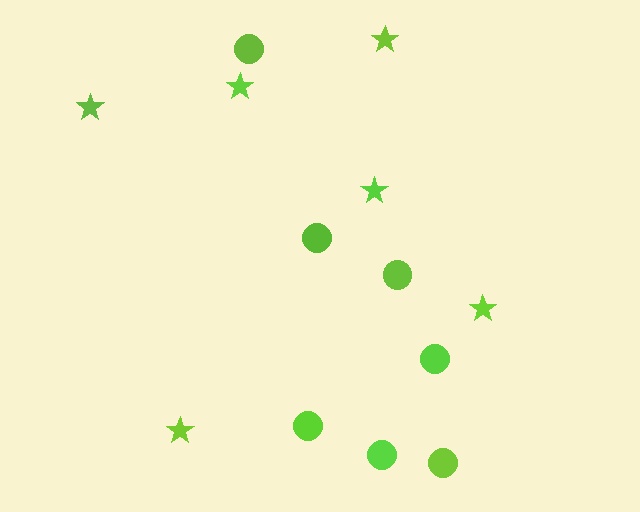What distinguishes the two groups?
There are 2 groups: one group of stars (6) and one group of circles (7).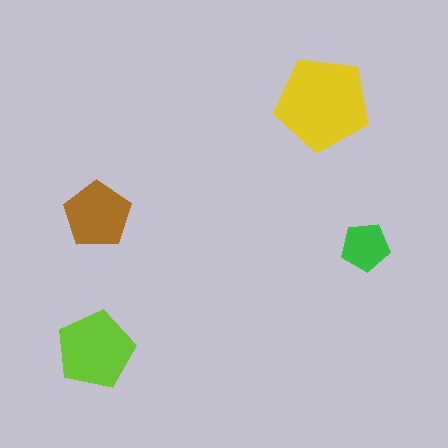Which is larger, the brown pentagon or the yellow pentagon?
The yellow one.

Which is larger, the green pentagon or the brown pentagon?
The brown one.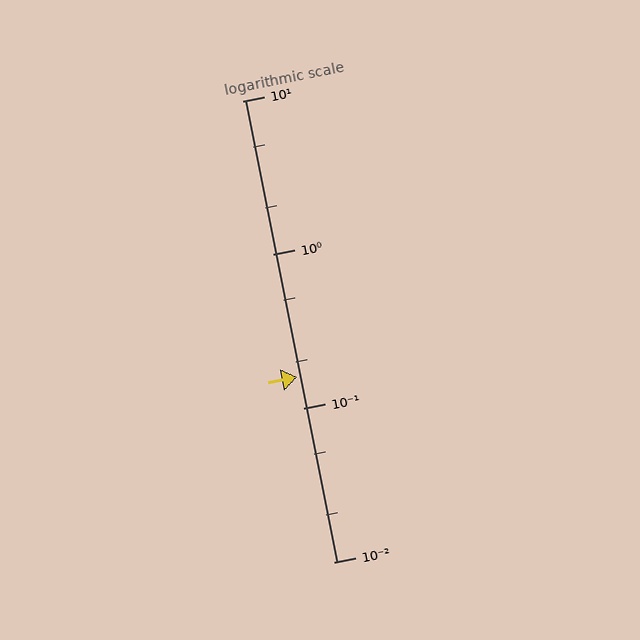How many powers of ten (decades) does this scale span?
The scale spans 3 decades, from 0.01 to 10.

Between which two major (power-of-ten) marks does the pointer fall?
The pointer is between 0.1 and 1.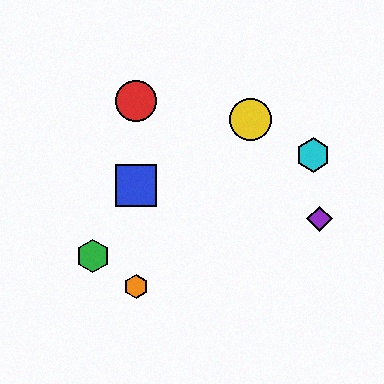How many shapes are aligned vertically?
3 shapes (the red circle, the blue square, the orange hexagon) are aligned vertically.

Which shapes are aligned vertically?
The red circle, the blue square, the orange hexagon are aligned vertically.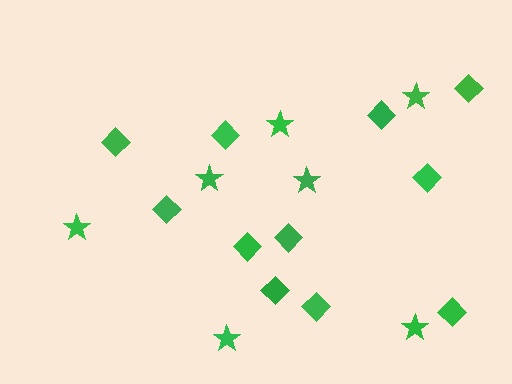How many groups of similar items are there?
There are 2 groups: one group of diamonds (11) and one group of stars (7).